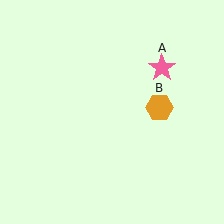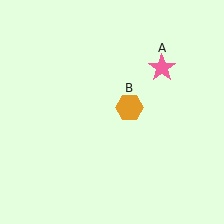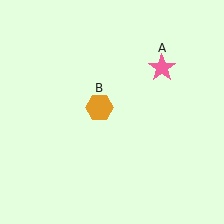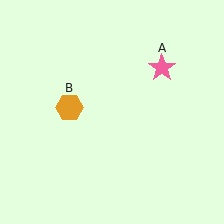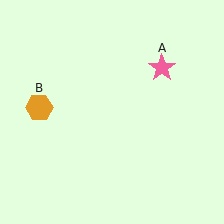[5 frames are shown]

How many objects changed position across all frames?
1 object changed position: orange hexagon (object B).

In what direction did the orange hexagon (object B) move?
The orange hexagon (object B) moved left.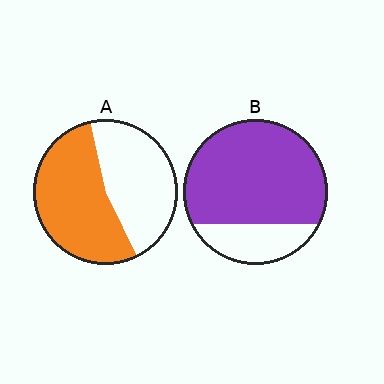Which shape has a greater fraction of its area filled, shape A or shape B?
Shape B.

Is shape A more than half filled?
Roughly half.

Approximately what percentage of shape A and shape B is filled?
A is approximately 55% and B is approximately 75%.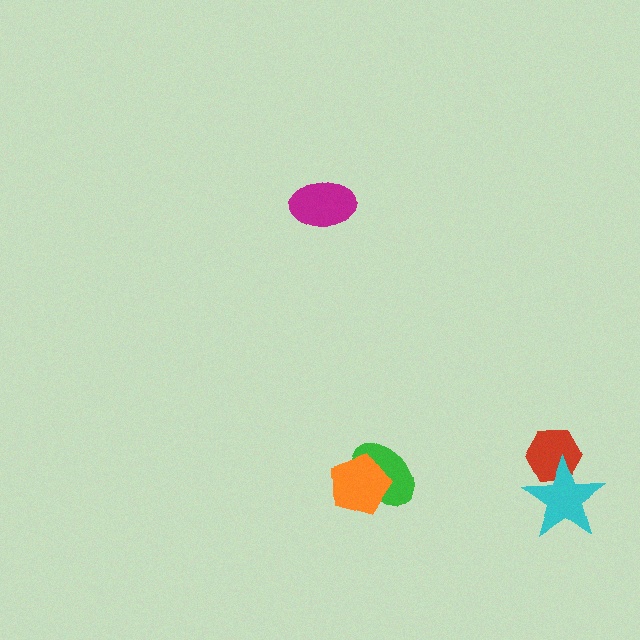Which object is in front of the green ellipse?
The orange pentagon is in front of the green ellipse.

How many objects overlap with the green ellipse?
1 object overlaps with the green ellipse.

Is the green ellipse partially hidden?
Yes, it is partially covered by another shape.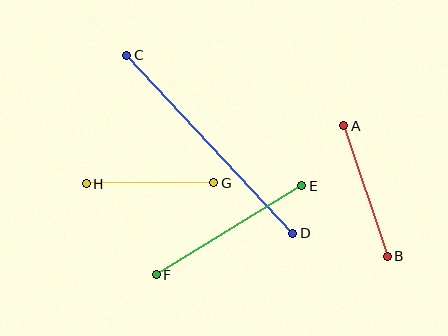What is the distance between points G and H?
The distance is approximately 127 pixels.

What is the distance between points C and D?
The distance is approximately 243 pixels.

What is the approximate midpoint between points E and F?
The midpoint is at approximately (229, 230) pixels.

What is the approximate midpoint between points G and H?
The midpoint is at approximately (150, 183) pixels.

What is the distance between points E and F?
The distance is approximately 171 pixels.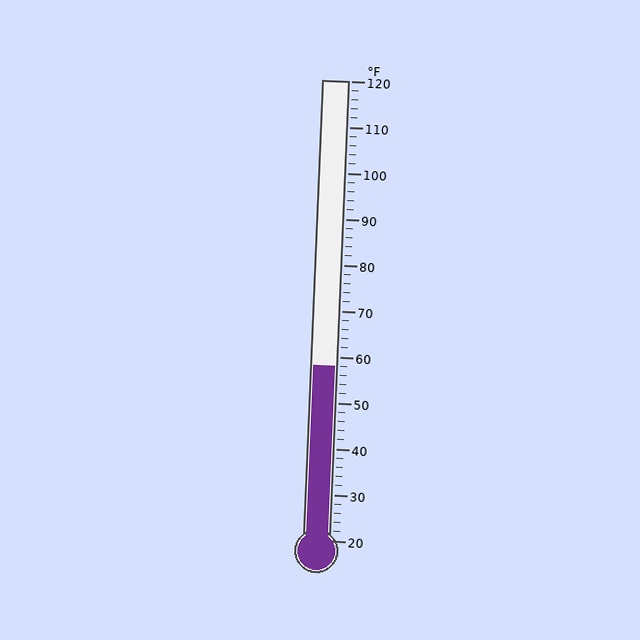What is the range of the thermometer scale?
The thermometer scale ranges from 20°F to 120°F.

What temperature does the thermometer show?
The thermometer shows approximately 58°F.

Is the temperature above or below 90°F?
The temperature is below 90°F.